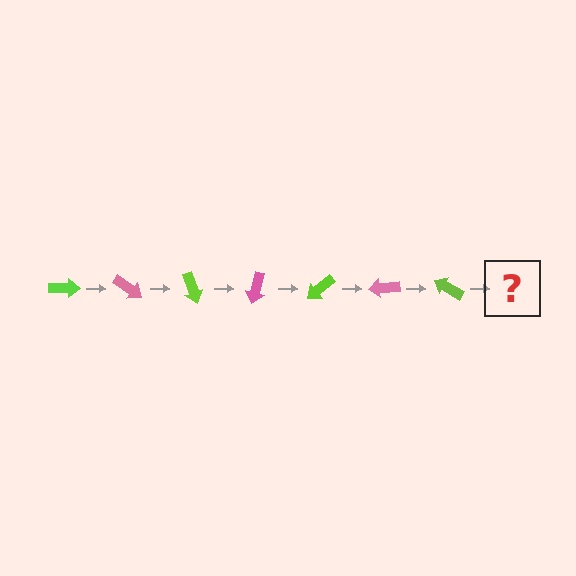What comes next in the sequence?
The next element should be a pink arrow, rotated 245 degrees from the start.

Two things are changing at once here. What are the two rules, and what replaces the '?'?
The two rules are that it rotates 35 degrees each step and the color cycles through lime and pink. The '?' should be a pink arrow, rotated 245 degrees from the start.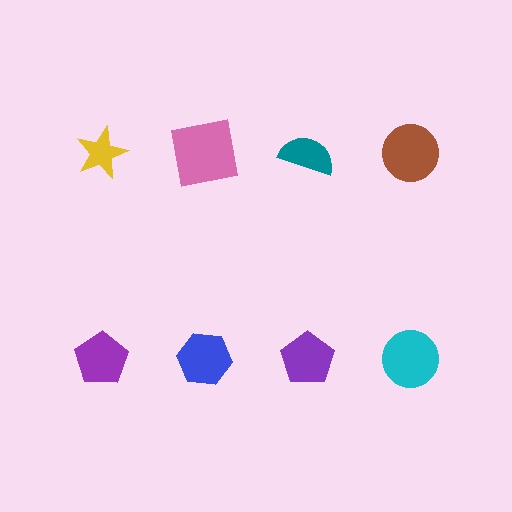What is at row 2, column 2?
A blue hexagon.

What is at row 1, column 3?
A teal semicircle.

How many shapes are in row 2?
4 shapes.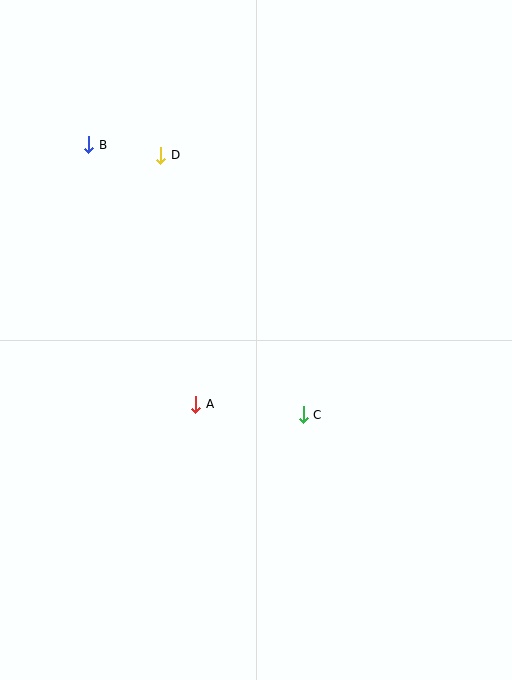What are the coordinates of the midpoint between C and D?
The midpoint between C and D is at (232, 285).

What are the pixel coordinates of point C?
Point C is at (303, 415).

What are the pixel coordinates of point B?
Point B is at (89, 145).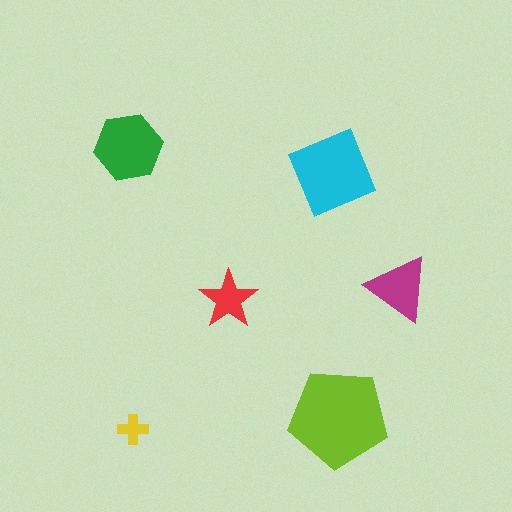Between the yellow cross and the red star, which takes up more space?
The red star.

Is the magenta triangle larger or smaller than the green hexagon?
Smaller.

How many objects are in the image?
There are 6 objects in the image.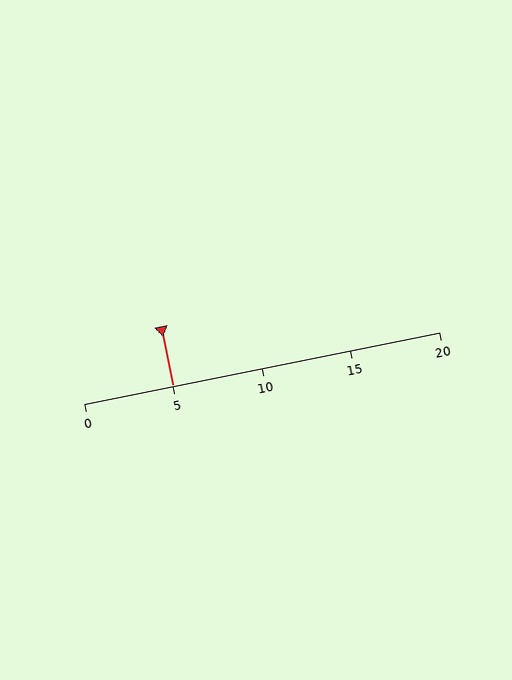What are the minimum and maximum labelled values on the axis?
The axis runs from 0 to 20.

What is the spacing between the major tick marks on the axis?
The major ticks are spaced 5 apart.